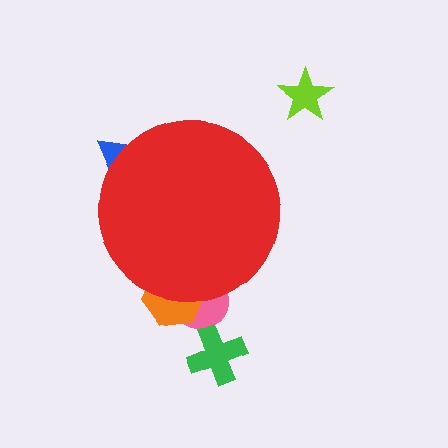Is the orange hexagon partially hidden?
Yes, the orange hexagon is partially hidden behind the red circle.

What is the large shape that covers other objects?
A red circle.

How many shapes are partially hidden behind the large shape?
3 shapes are partially hidden.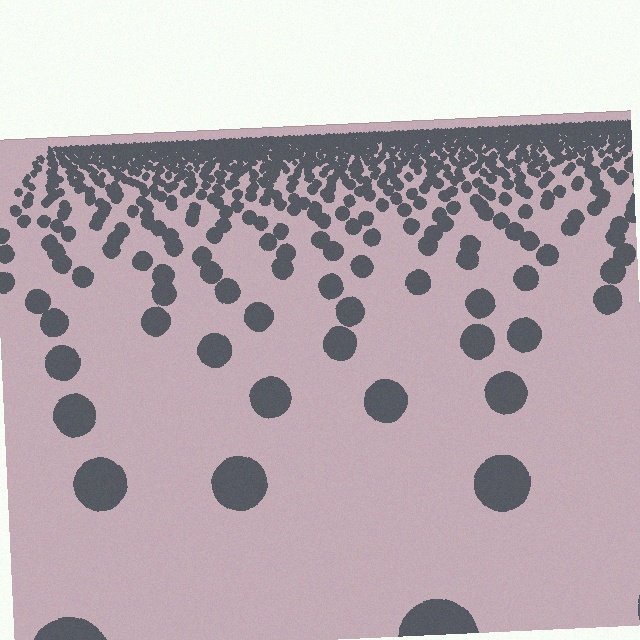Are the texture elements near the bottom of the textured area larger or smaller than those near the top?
Larger. Near the bottom, elements are closer to the viewer and appear at a bigger on-screen size.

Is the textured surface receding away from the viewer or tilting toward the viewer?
The surface is receding away from the viewer. Texture elements get smaller and denser toward the top.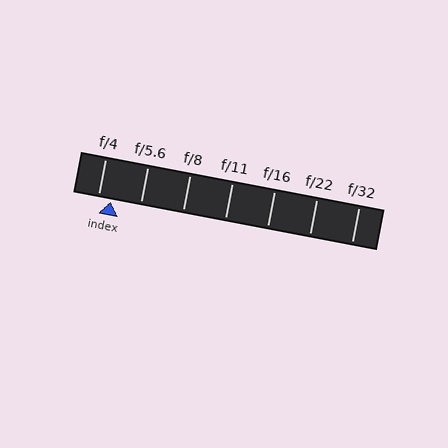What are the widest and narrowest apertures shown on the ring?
The widest aperture shown is f/4 and the narrowest is f/32.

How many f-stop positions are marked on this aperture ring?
There are 7 f-stop positions marked.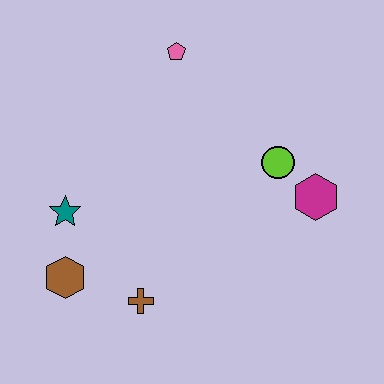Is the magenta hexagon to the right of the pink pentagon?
Yes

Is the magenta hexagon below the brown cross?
No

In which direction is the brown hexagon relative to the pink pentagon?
The brown hexagon is below the pink pentagon.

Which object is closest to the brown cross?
The brown hexagon is closest to the brown cross.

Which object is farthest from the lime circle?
The brown hexagon is farthest from the lime circle.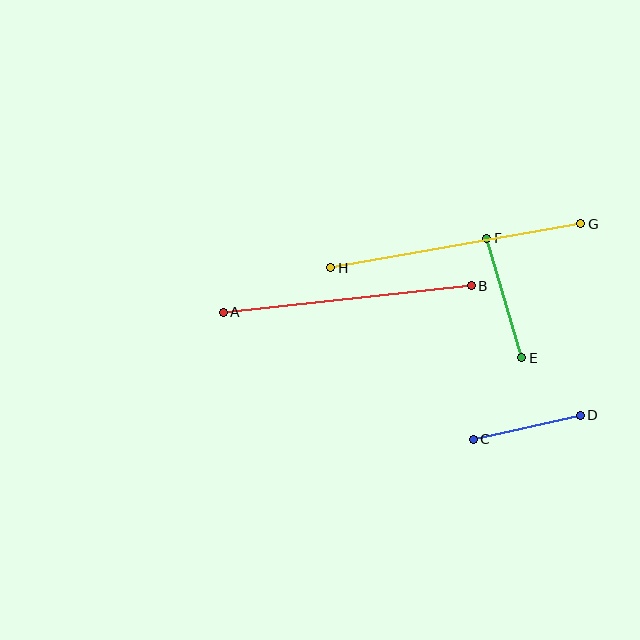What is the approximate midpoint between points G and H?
The midpoint is at approximately (456, 246) pixels.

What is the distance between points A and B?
The distance is approximately 250 pixels.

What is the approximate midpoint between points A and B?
The midpoint is at approximately (347, 299) pixels.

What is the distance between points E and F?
The distance is approximately 124 pixels.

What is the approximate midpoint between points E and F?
The midpoint is at approximately (504, 298) pixels.